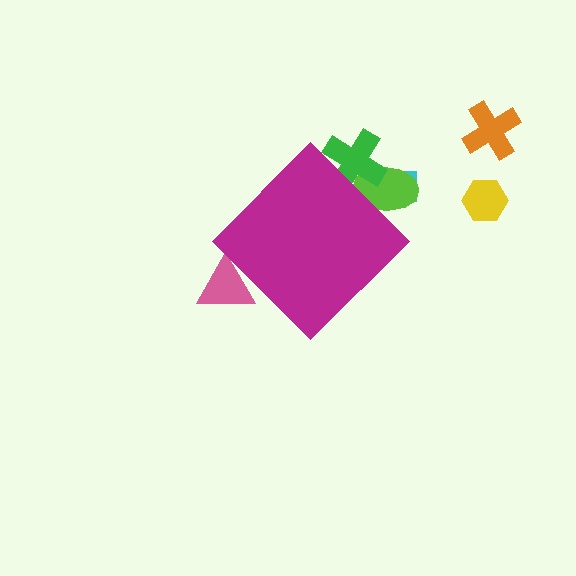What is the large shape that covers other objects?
A magenta diamond.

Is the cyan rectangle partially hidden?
Yes, the cyan rectangle is partially hidden behind the magenta diamond.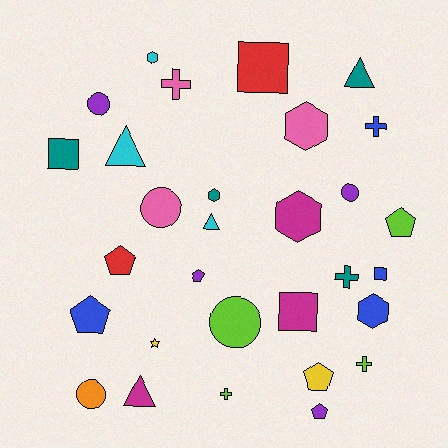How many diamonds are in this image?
There are no diamonds.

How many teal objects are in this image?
There are 4 teal objects.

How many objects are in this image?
There are 30 objects.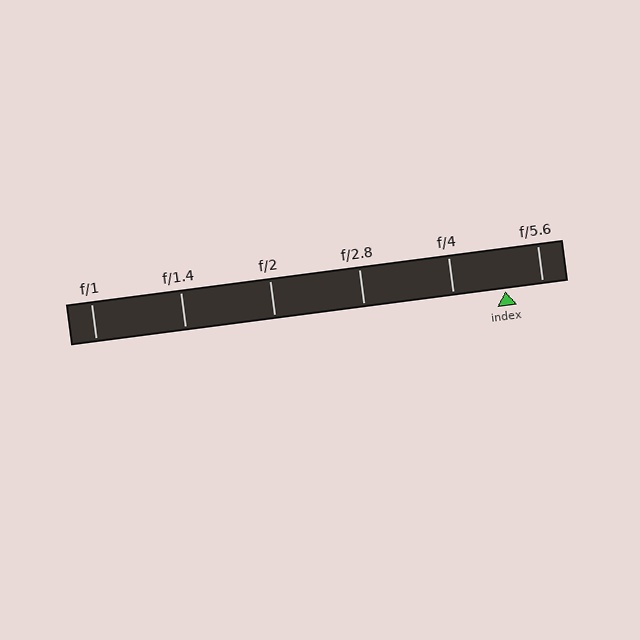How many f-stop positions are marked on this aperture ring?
There are 6 f-stop positions marked.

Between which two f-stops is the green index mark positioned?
The index mark is between f/4 and f/5.6.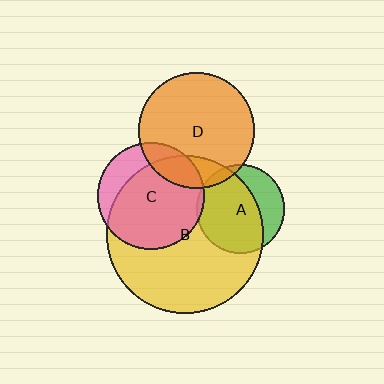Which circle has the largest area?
Circle B (yellow).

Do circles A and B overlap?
Yes.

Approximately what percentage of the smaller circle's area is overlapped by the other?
Approximately 70%.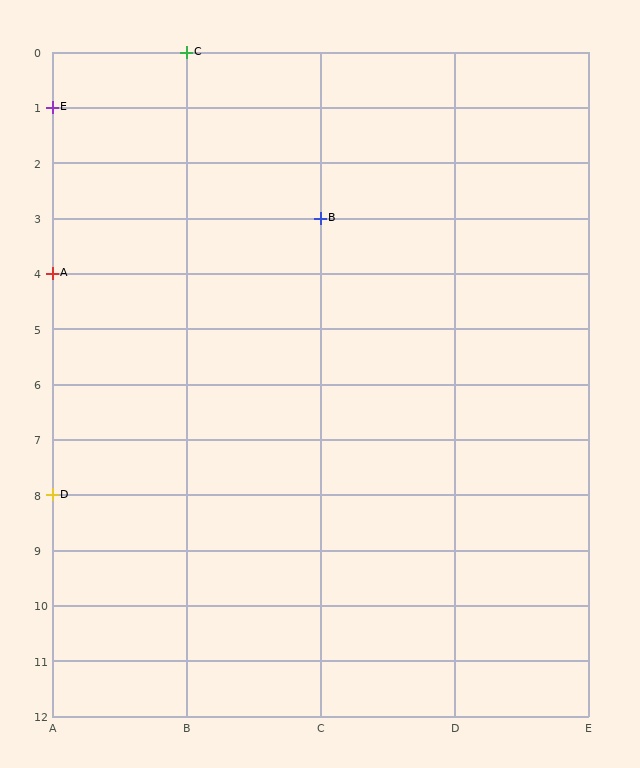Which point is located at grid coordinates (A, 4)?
Point A is at (A, 4).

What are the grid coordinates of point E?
Point E is at grid coordinates (A, 1).